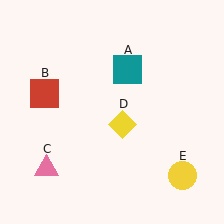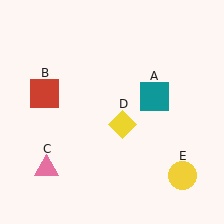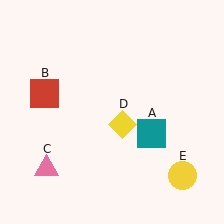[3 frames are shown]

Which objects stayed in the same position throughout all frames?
Red square (object B) and pink triangle (object C) and yellow diamond (object D) and yellow circle (object E) remained stationary.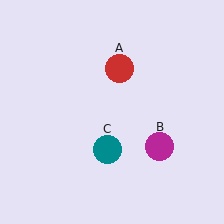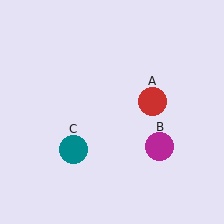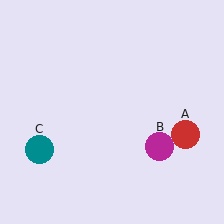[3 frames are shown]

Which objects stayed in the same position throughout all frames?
Magenta circle (object B) remained stationary.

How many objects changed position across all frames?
2 objects changed position: red circle (object A), teal circle (object C).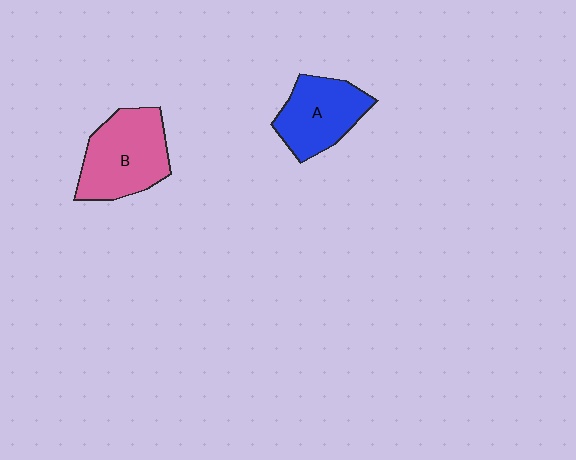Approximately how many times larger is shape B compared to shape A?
Approximately 1.2 times.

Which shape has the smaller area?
Shape A (blue).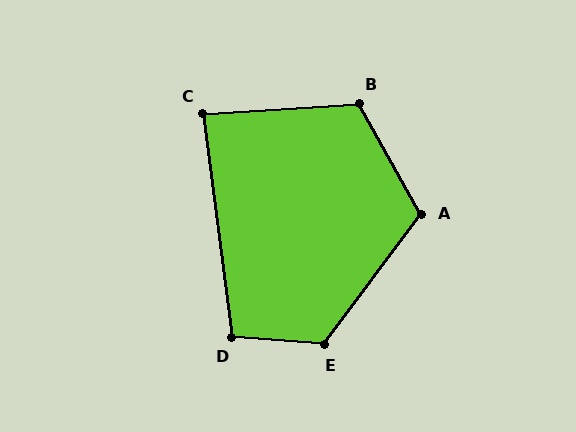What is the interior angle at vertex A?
Approximately 114 degrees (obtuse).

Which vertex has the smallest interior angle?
C, at approximately 86 degrees.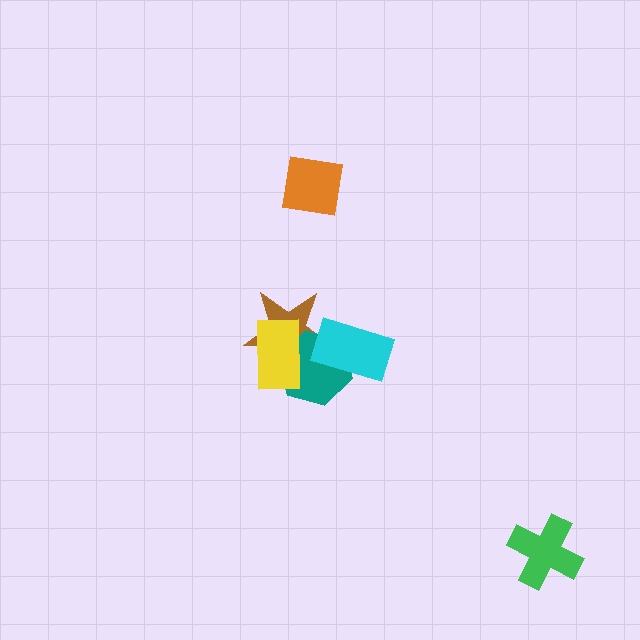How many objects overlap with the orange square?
0 objects overlap with the orange square.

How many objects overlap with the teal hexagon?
3 objects overlap with the teal hexagon.